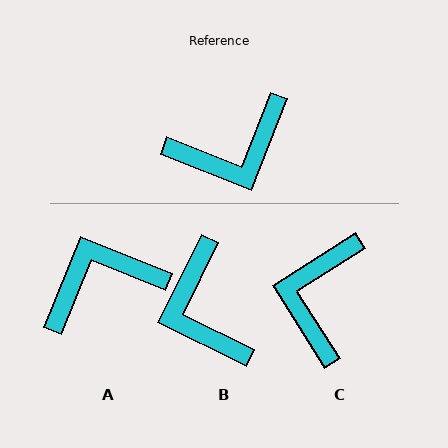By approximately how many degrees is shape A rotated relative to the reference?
Approximately 180 degrees counter-clockwise.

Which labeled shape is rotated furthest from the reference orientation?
A, about 180 degrees away.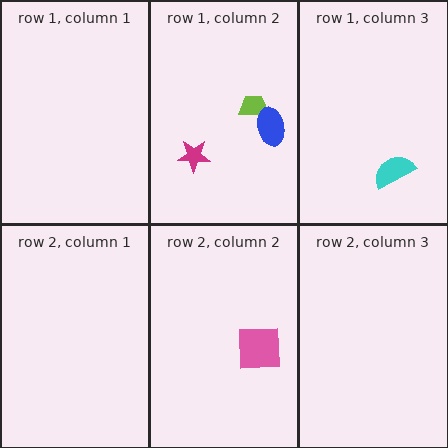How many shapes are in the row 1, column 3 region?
1.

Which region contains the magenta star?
The row 1, column 2 region.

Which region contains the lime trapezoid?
The row 1, column 2 region.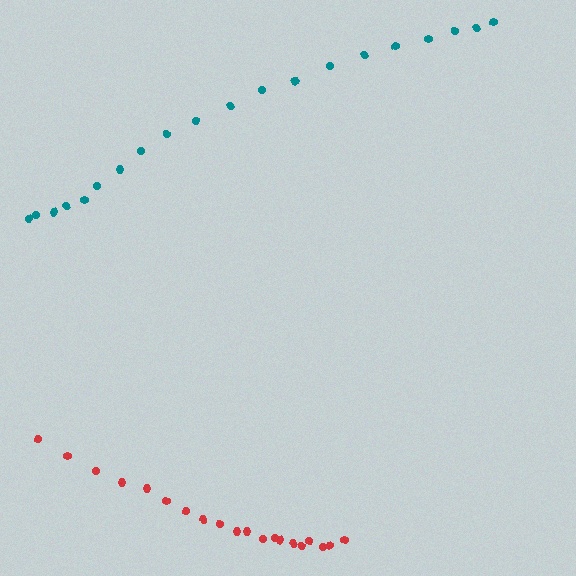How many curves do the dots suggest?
There are 2 distinct paths.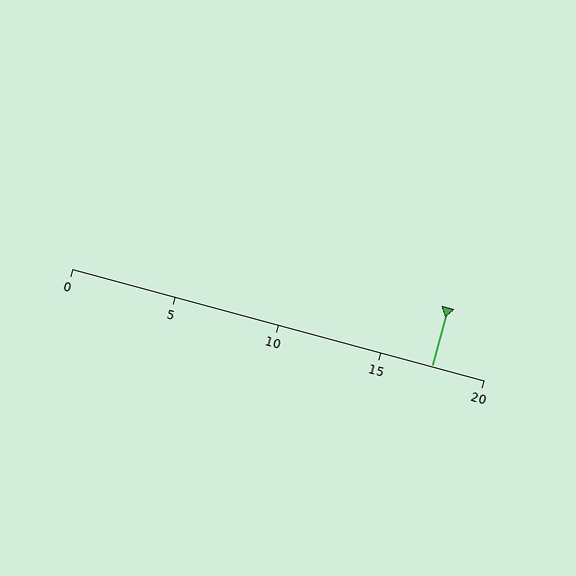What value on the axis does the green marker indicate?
The marker indicates approximately 17.5.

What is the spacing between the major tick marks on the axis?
The major ticks are spaced 5 apart.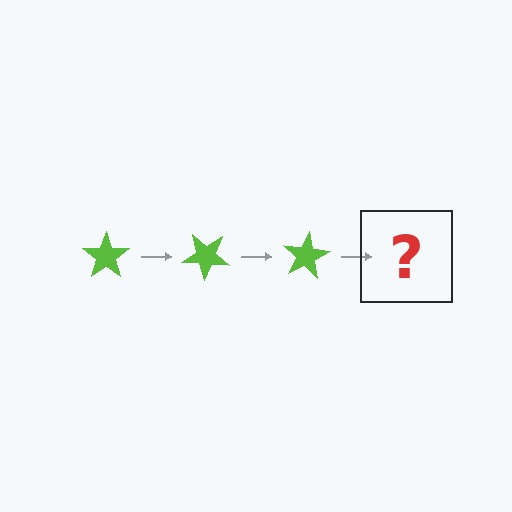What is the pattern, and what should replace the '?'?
The pattern is that the star rotates 40 degrees each step. The '?' should be a lime star rotated 120 degrees.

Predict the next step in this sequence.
The next step is a lime star rotated 120 degrees.